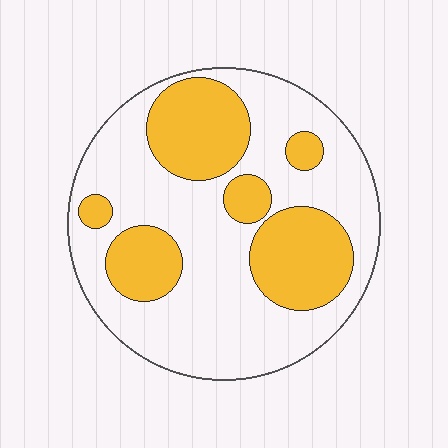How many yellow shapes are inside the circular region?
6.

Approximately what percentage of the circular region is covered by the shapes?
Approximately 35%.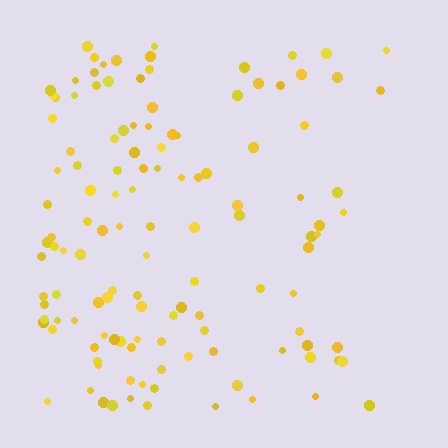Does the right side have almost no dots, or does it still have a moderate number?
Still a moderate number, just noticeably fewer than the left.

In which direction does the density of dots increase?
From right to left, with the left side densest.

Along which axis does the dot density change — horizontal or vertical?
Horizontal.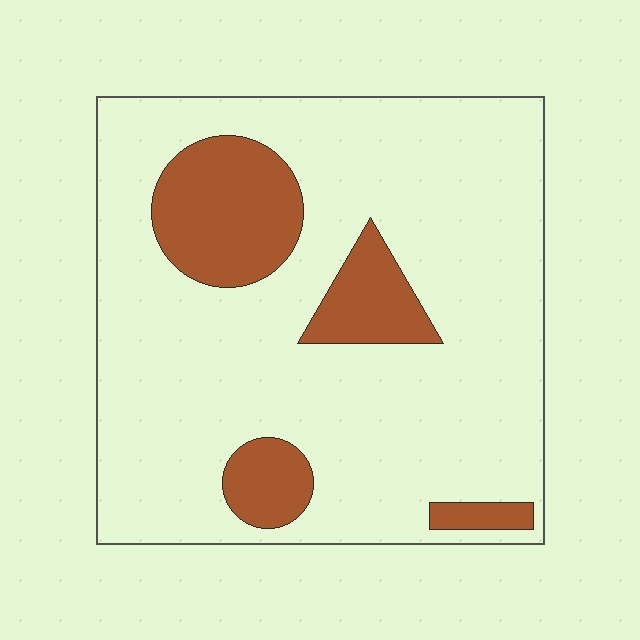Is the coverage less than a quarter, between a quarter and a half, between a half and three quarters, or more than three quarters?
Less than a quarter.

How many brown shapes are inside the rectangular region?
4.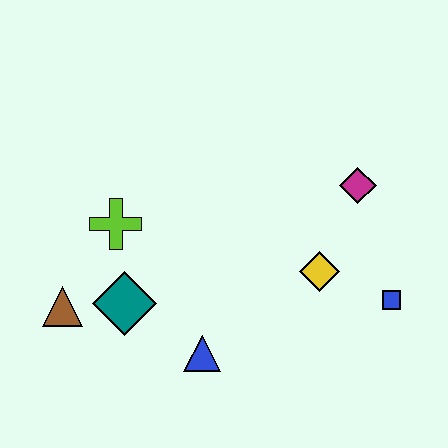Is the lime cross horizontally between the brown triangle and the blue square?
Yes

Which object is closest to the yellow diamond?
The blue square is closest to the yellow diamond.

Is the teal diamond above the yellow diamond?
No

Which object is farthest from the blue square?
The brown triangle is farthest from the blue square.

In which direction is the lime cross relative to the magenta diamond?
The lime cross is to the left of the magenta diamond.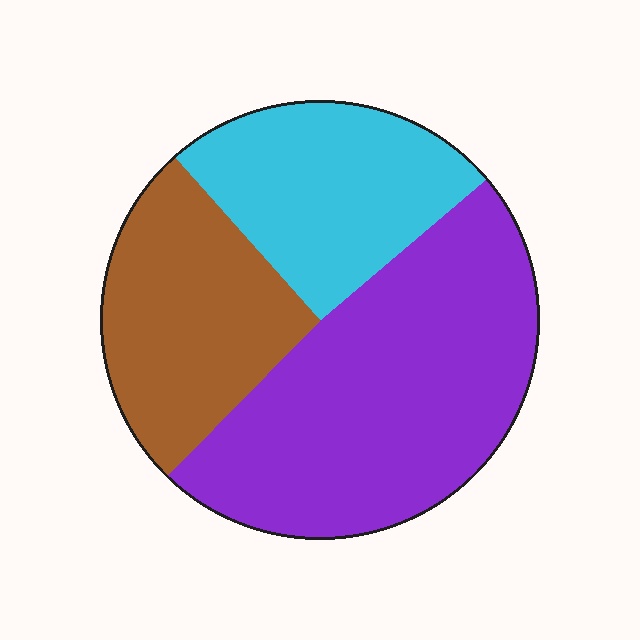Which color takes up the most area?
Purple, at roughly 50%.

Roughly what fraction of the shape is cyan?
Cyan covers around 25% of the shape.